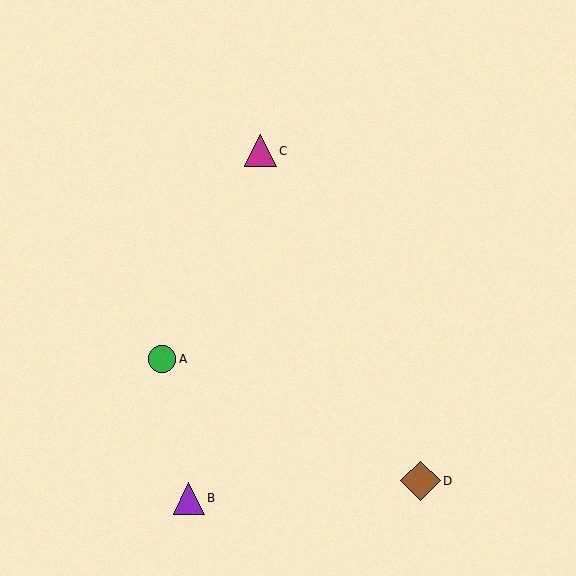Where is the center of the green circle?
The center of the green circle is at (162, 359).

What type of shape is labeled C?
Shape C is a magenta triangle.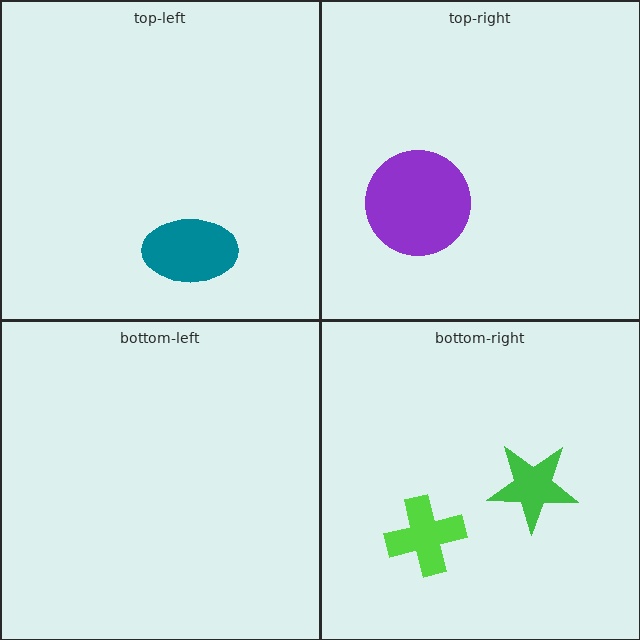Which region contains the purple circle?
The top-right region.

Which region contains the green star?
The bottom-right region.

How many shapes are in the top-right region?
1.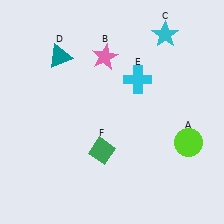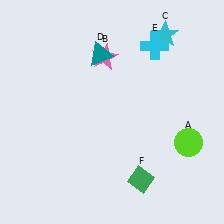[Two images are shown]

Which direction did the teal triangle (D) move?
The teal triangle (D) moved right.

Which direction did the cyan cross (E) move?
The cyan cross (E) moved up.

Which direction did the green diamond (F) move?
The green diamond (F) moved right.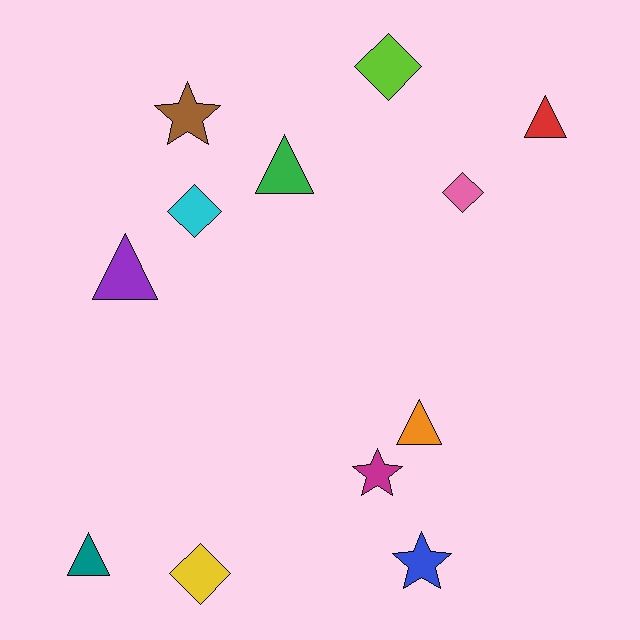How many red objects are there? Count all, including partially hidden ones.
There is 1 red object.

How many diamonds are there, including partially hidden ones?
There are 4 diamonds.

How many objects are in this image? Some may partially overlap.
There are 12 objects.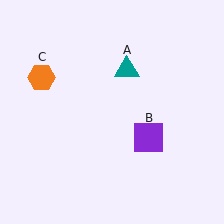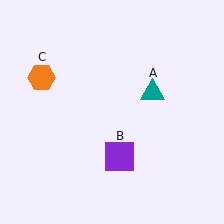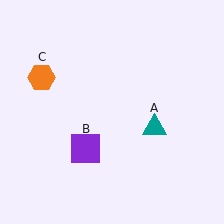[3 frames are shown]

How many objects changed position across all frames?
2 objects changed position: teal triangle (object A), purple square (object B).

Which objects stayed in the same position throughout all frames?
Orange hexagon (object C) remained stationary.